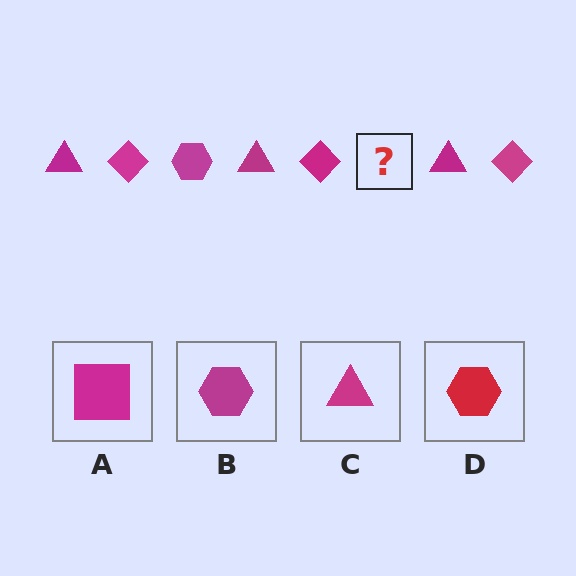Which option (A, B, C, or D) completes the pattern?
B.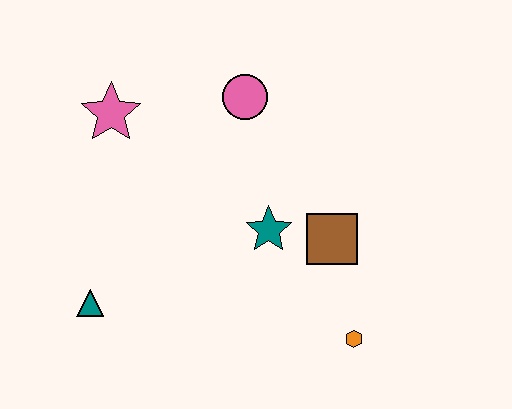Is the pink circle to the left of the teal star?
Yes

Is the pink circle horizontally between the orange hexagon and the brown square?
No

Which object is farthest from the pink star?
The orange hexagon is farthest from the pink star.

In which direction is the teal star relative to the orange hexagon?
The teal star is above the orange hexagon.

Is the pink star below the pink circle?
Yes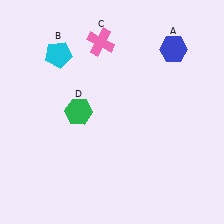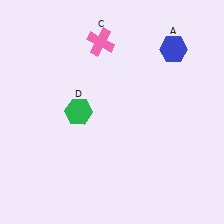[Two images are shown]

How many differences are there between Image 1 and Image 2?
There is 1 difference between the two images.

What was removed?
The cyan pentagon (B) was removed in Image 2.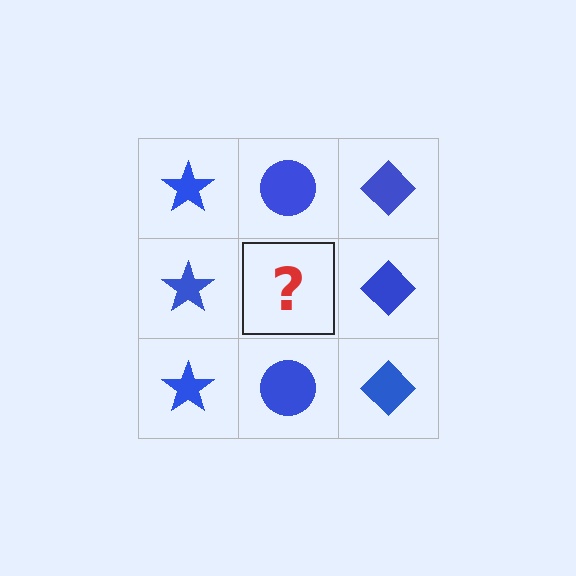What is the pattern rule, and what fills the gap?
The rule is that each column has a consistent shape. The gap should be filled with a blue circle.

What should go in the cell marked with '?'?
The missing cell should contain a blue circle.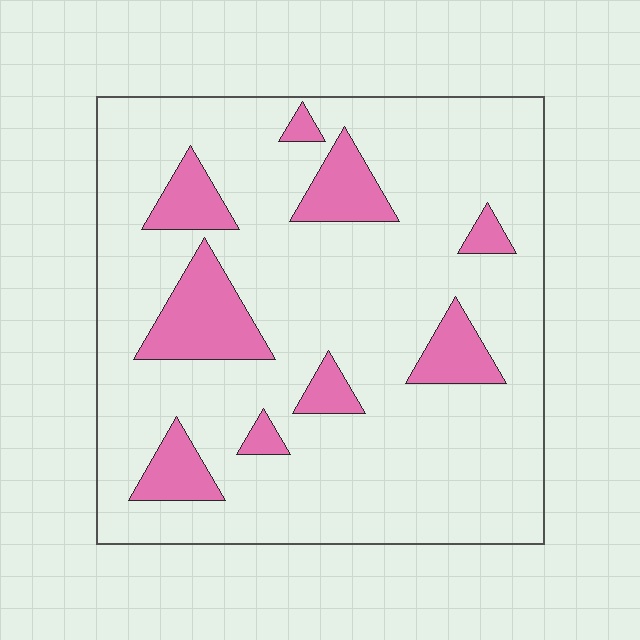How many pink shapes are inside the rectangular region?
9.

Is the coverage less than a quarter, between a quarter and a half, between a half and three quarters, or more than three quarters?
Less than a quarter.